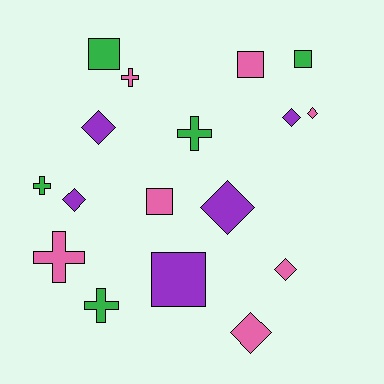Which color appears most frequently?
Pink, with 7 objects.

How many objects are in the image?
There are 17 objects.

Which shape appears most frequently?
Diamond, with 7 objects.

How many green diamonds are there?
There are no green diamonds.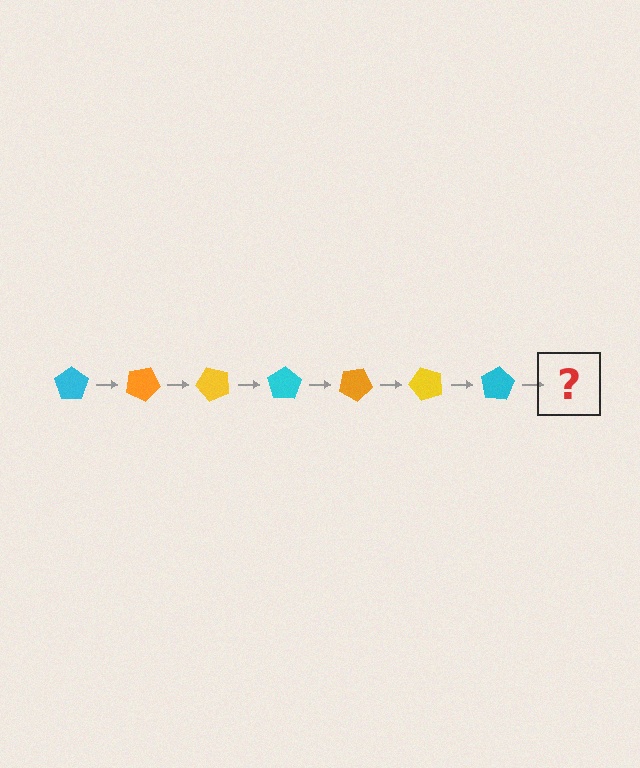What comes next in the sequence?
The next element should be an orange pentagon, rotated 175 degrees from the start.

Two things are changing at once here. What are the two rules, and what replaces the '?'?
The two rules are that it rotates 25 degrees each step and the color cycles through cyan, orange, and yellow. The '?' should be an orange pentagon, rotated 175 degrees from the start.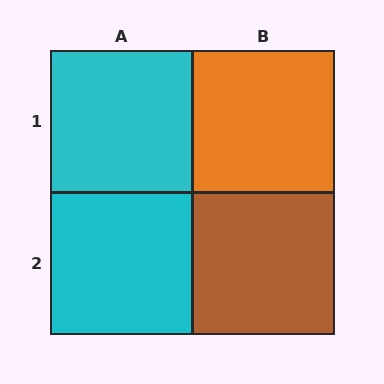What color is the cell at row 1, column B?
Orange.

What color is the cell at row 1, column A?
Cyan.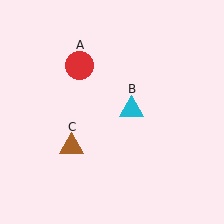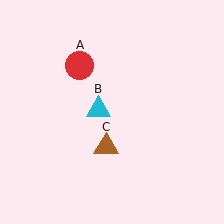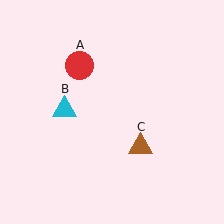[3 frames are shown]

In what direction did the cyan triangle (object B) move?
The cyan triangle (object B) moved left.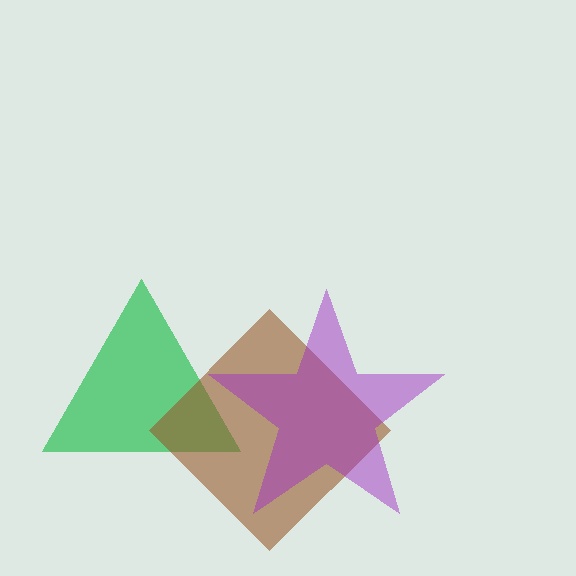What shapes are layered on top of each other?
The layered shapes are: a green triangle, a brown diamond, a purple star.